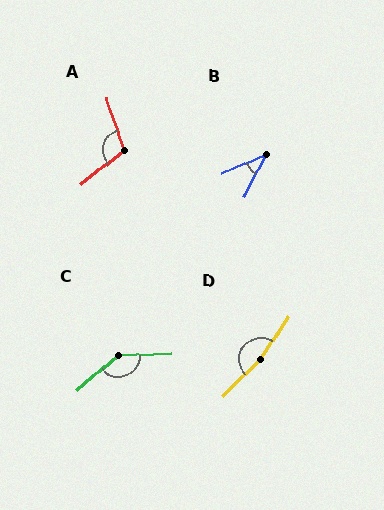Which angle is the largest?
D, at approximately 169 degrees.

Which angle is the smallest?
B, at approximately 39 degrees.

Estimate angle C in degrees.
Approximately 141 degrees.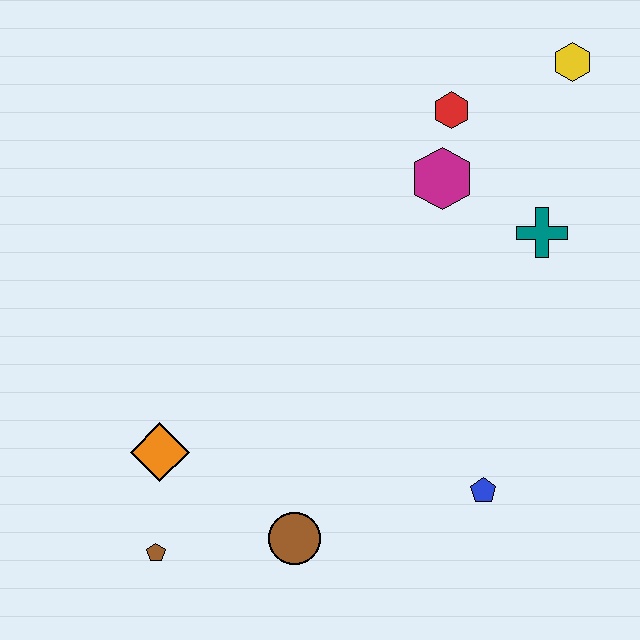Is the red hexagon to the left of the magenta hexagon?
No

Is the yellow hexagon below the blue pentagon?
No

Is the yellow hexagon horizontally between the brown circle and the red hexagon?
No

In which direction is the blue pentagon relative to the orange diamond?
The blue pentagon is to the right of the orange diamond.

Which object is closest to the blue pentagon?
The brown circle is closest to the blue pentagon.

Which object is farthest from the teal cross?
The brown pentagon is farthest from the teal cross.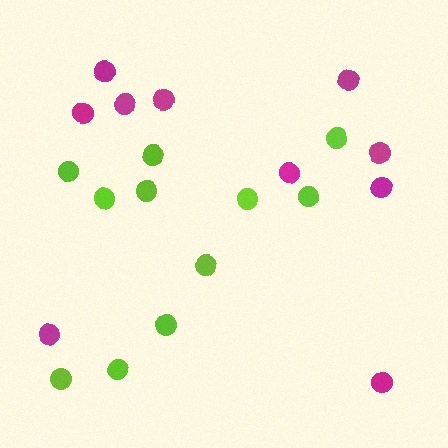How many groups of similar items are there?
There are 2 groups: one group of magenta circles (10) and one group of lime circles (11).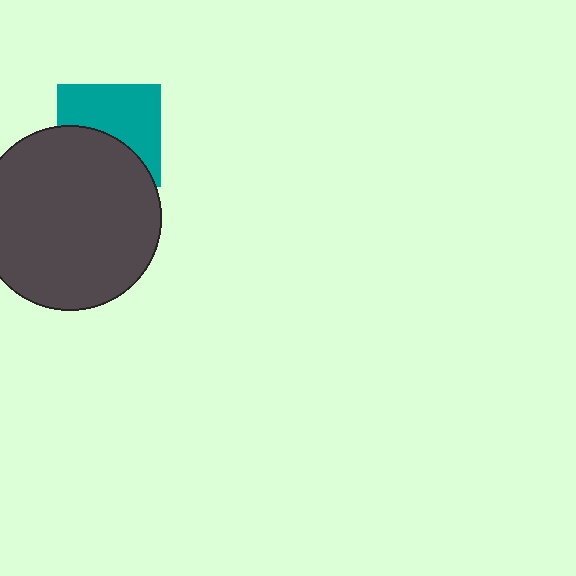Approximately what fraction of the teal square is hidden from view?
Roughly 44% of the teal square is hidden behind the dark gray circle.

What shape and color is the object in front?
The object in front is a dark gray circle.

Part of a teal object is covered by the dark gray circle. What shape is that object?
It is a square.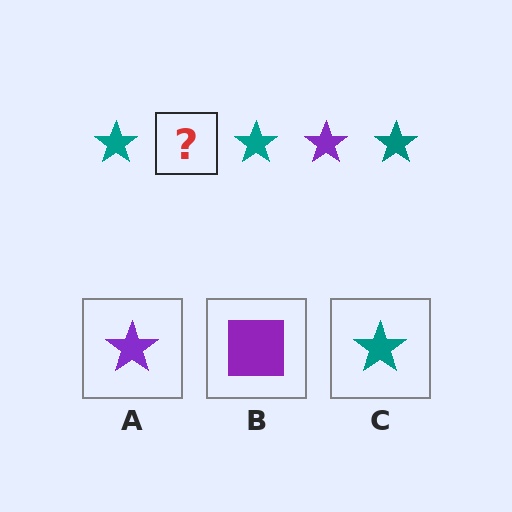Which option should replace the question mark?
Option A.